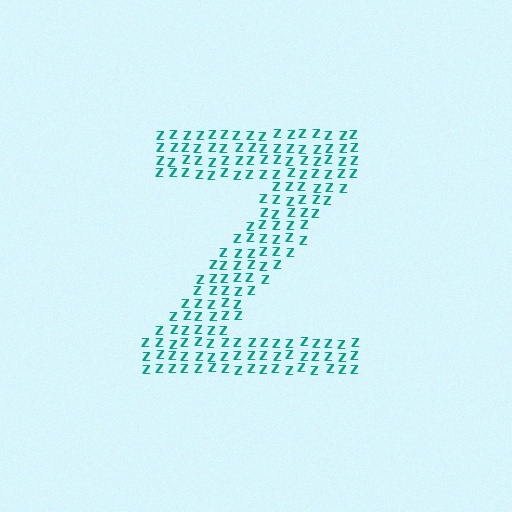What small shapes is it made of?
It is made of small letter Z's.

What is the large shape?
The large shape is the letter Z.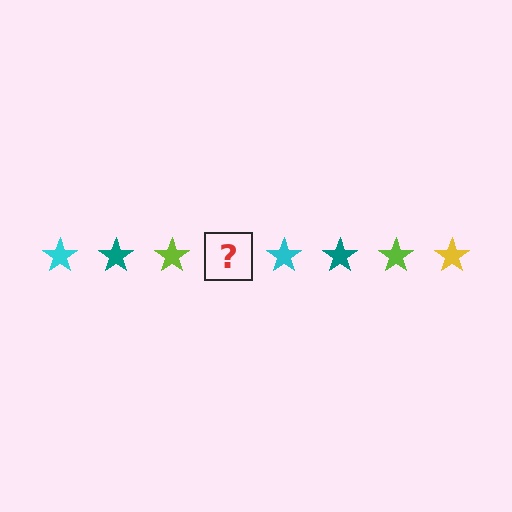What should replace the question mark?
The question mark should be replaced with a yellow star.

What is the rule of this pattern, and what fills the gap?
The rule is that the pattern cycles through cyan, teal, lime, yellow stars. The gap should be filled with a yellow star.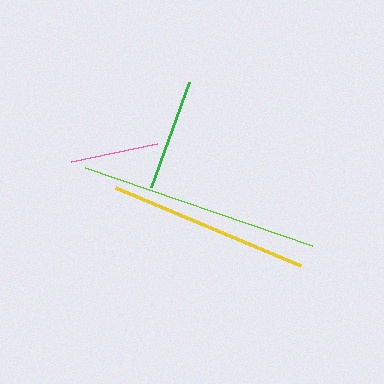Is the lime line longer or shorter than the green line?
The lime line is longer than the green line.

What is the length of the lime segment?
The lime segment is approximately 241 pixels long.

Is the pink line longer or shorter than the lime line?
The lime line is longer than the pink line.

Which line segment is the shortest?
The pink line is the shortest at approximately 88 pixels.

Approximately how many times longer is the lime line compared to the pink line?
The lime line is approximately 2.7 times the length of the pink line.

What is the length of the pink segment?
The pink segment is approximately 88 pixels long.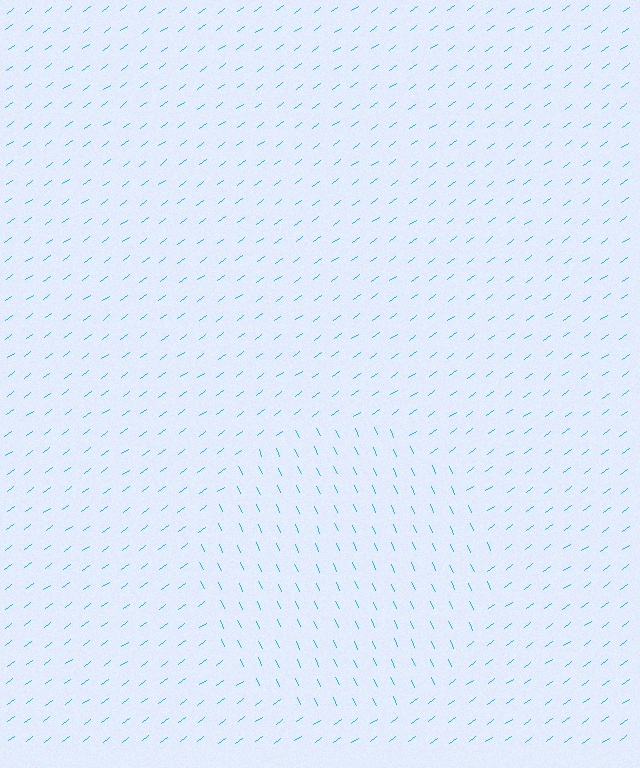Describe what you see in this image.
The image is filled with small cyan line segments. A circle region in the image has lines oriented differently from the surrounding lines, creating a visible texture boundary.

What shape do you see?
I see a circle.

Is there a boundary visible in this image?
Yes, there is a texture boundary formed by a change in line orientation.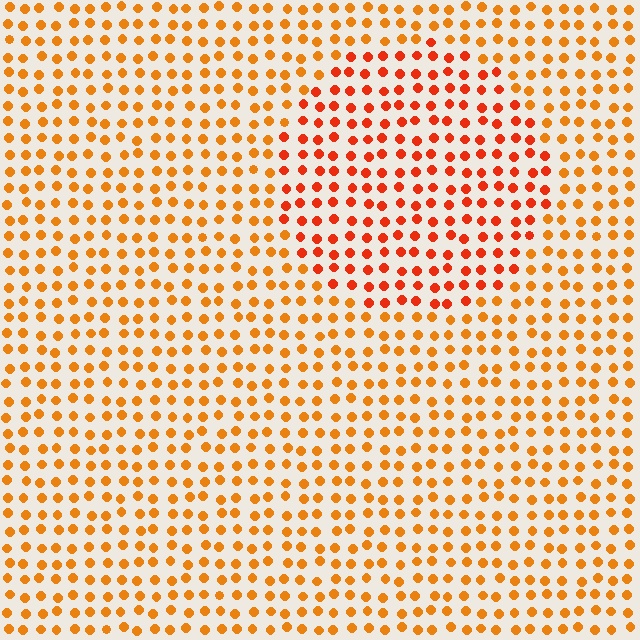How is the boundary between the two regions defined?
The boundary is defined purely by a slight shift in hue (about 23 degrees). Spacing, size, and orientation are identical on both sides.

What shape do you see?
I see a circle.